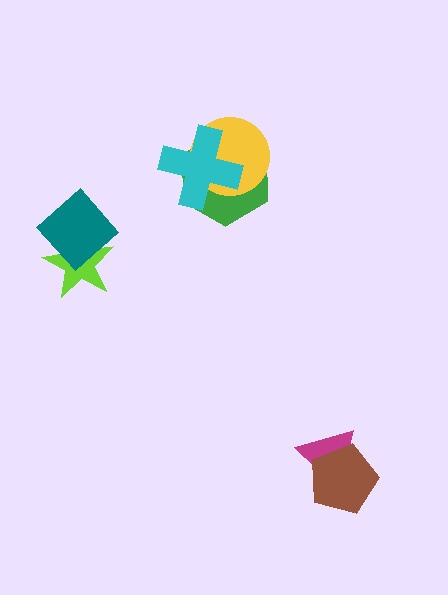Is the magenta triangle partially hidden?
Yes, it is partially covered by another shape.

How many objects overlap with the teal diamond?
1 object overlaps with the teal diamond.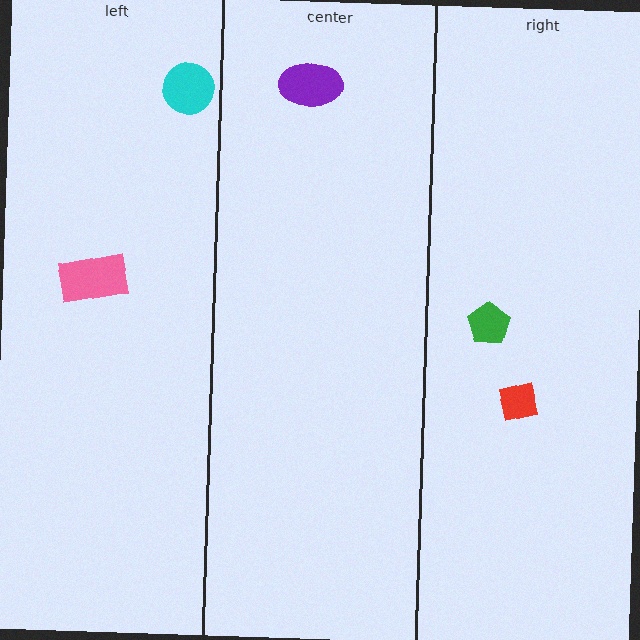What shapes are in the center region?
The purple ellipse.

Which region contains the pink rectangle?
The left region.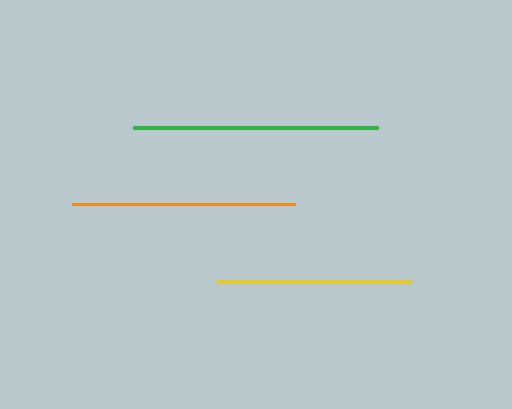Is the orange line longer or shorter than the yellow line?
The orange line is longer than the yellow line.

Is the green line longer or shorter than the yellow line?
The green line is longer than the yellow line.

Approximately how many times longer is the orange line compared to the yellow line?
The orange line is approximately 1.1 times the length of the yellow line.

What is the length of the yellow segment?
The yellow segment is approximately 194 pixels long.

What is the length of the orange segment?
The orange segment is approximately 223 pixels long.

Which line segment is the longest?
The green line is the longest at approximately 246 pixels.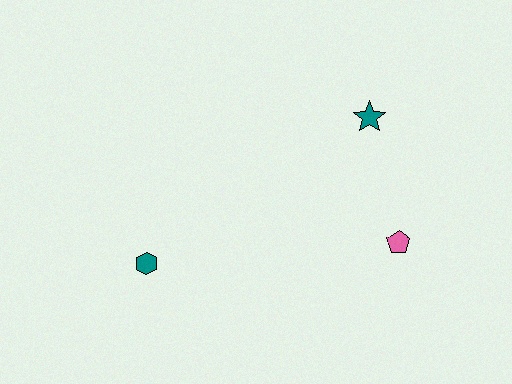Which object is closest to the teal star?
The pink pentagon is closest to the teal star.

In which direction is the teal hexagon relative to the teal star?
The teal hexagon is to the left of the teal star.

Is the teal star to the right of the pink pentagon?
No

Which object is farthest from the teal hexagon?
The teal star is farthest from the teal hexagon.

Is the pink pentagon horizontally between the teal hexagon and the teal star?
No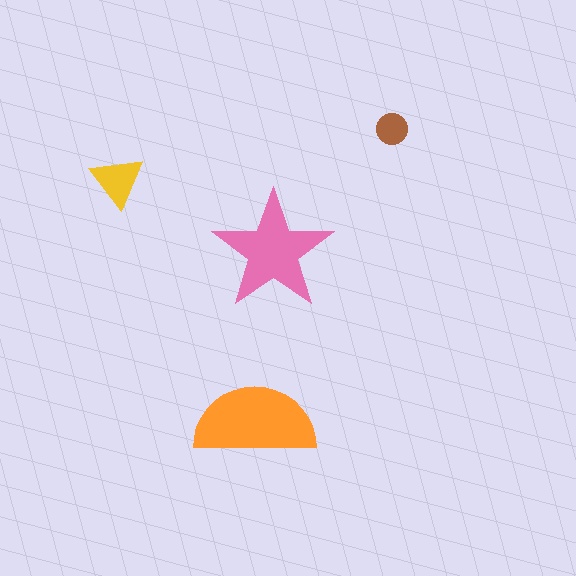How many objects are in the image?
There are 4 objects in the image.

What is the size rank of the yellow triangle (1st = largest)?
3rd.